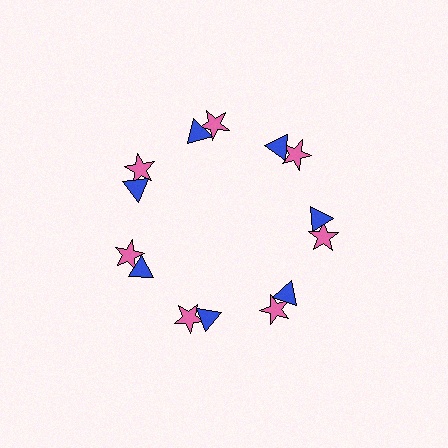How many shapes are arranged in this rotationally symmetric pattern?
There are 14 shapes, arranged in 7 groups of 2.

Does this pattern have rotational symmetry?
Yes, this pattern has 7-fold rotational symmetry. It looks the same after rotating 51 degrees around the center.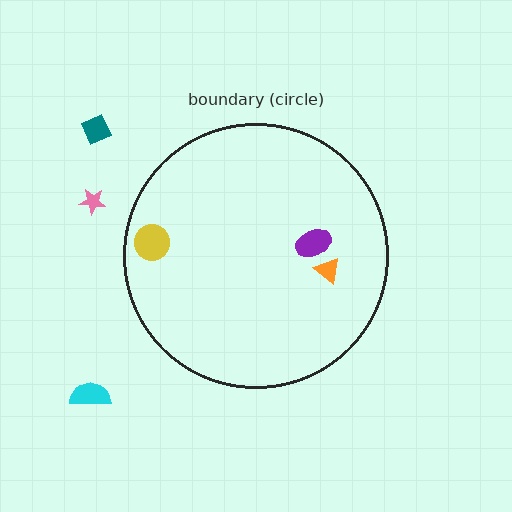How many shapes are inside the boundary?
3 inside, 3 outside.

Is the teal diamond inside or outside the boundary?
Outside.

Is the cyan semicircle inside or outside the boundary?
Outside.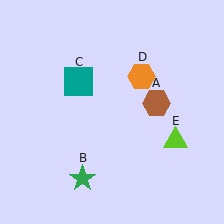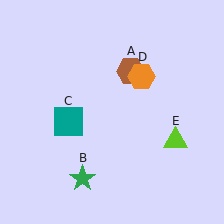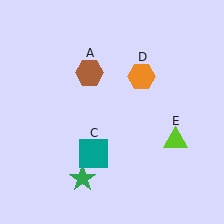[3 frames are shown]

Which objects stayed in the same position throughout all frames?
Green star (object B) and orange hexagon (object D) and lime triangle (object E) remained stationary.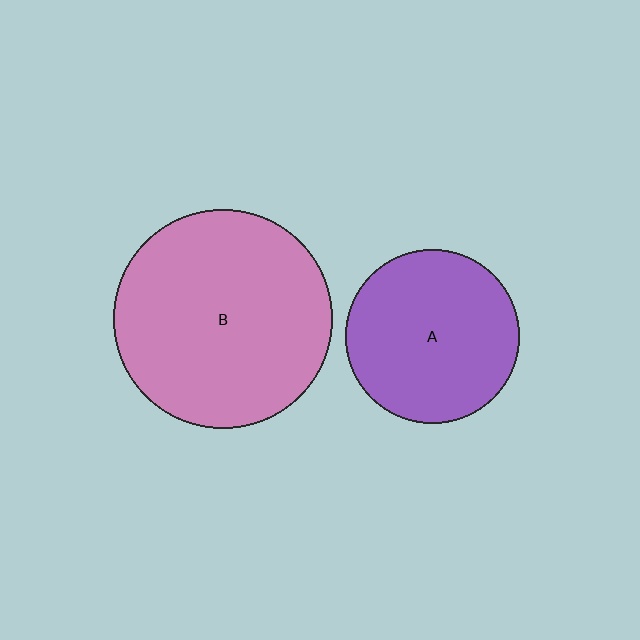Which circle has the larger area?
Circle B (pink).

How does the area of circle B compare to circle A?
Approximately 1.6 times.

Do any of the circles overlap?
No, none of the circles overlap.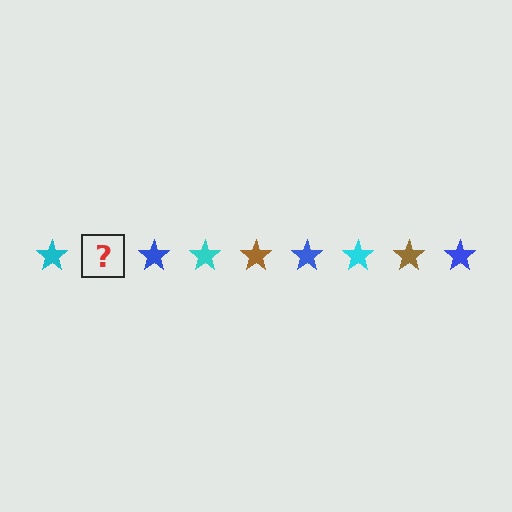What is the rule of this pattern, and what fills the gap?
The rule is that the pattern cycles through cyan, brown, blue stars. The gap should be filled with a brown star.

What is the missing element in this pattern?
The missing element is a brown star.